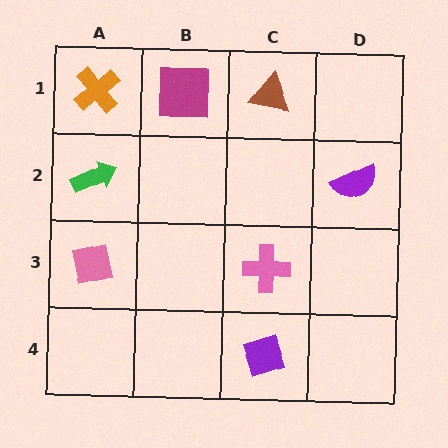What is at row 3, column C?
A pink cross.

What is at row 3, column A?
A pink square.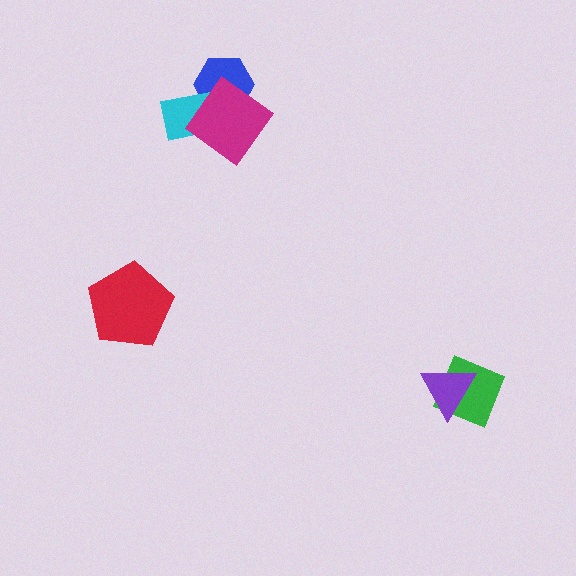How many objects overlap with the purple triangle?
1 object overlaps with the purple triangle.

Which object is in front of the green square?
The purple triangle is in front of the green square.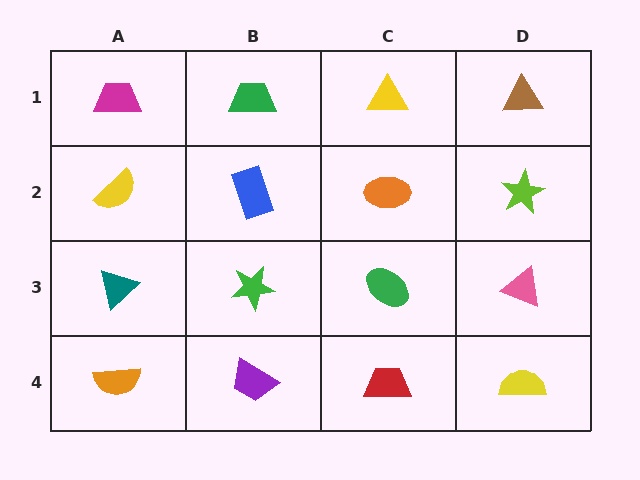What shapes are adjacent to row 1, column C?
An orange ellipse (row 2, column C), a green trapezoid (row 1, column B), a brown triangle (row 1, column D).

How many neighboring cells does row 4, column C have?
3.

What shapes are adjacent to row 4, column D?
A pink triangle (row 3, column D), a red trapezoid (row 4, column C).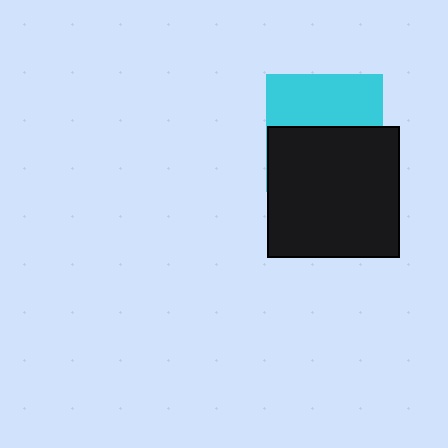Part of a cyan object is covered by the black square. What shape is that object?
It is a square.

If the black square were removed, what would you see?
You would see the complete cyan square.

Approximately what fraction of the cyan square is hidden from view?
Roughly 55% of the cyan square is hidden behind the black square.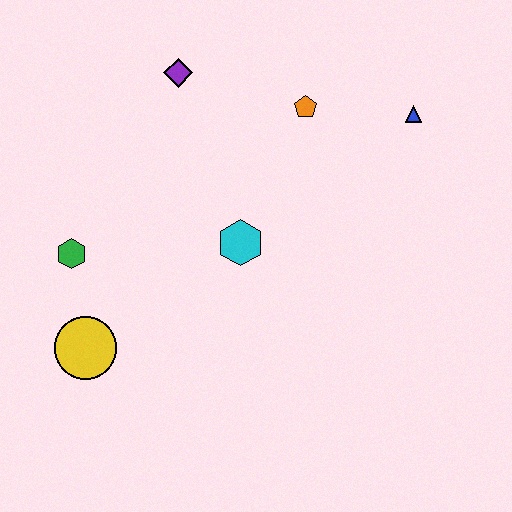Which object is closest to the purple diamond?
The orange pentagon is closest to the purple diamond.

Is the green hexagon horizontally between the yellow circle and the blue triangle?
No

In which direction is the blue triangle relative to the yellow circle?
The blue triangle is to the right of the yellow circle.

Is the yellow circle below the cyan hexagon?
Yes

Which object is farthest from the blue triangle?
The yellow circle is farthest from the blue triangle.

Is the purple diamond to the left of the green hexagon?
No